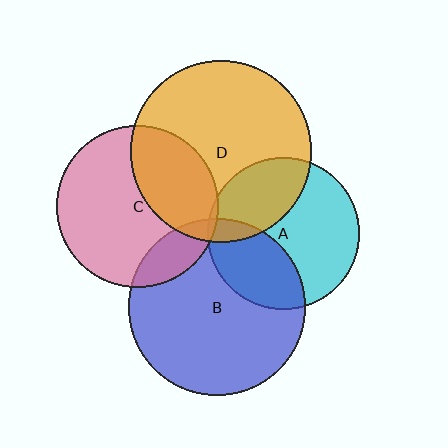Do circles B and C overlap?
Yes.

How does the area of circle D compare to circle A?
Approximately 1.4 times.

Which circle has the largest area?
Circle D (orange).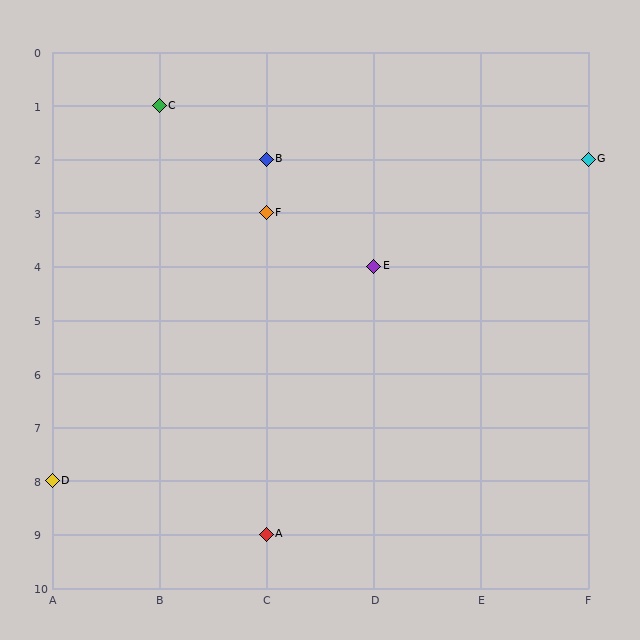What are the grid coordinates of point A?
Point A is at grid coordinates (C, 9).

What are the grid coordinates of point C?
Point C is at grid coordinates (B, 1).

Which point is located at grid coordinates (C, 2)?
Point B is at (C, 2).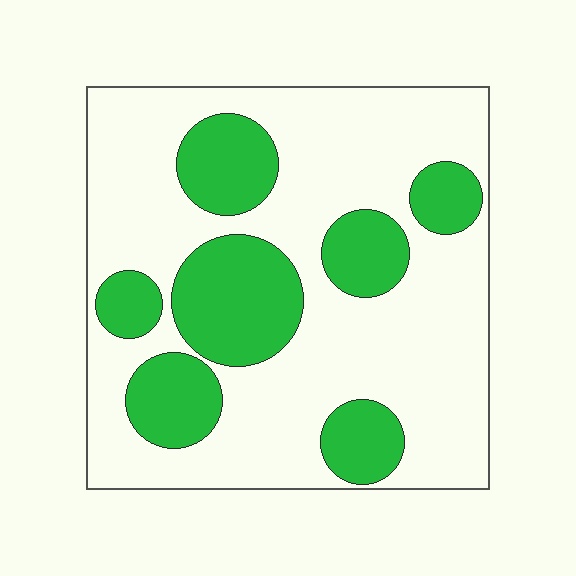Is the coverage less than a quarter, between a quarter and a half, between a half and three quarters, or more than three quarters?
Between a quarter and a half.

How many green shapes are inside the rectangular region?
7.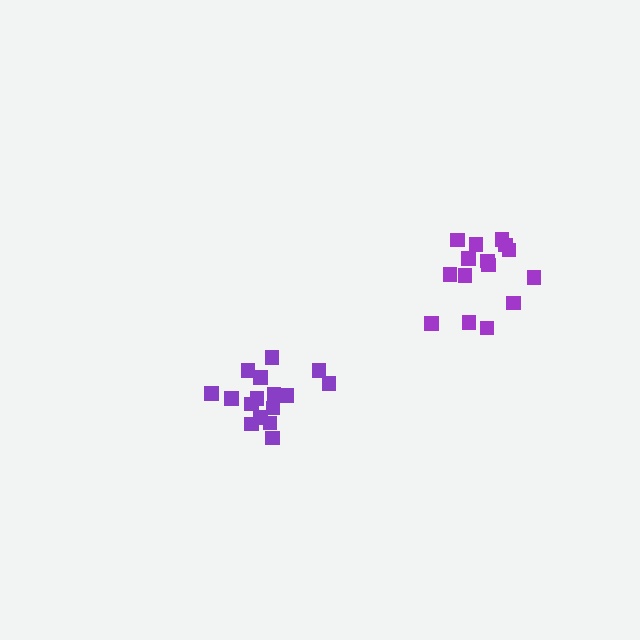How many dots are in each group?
Group 1: 16 dots, Group 2: 15 dots (31 total).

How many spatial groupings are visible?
There are 2 spatial groupings.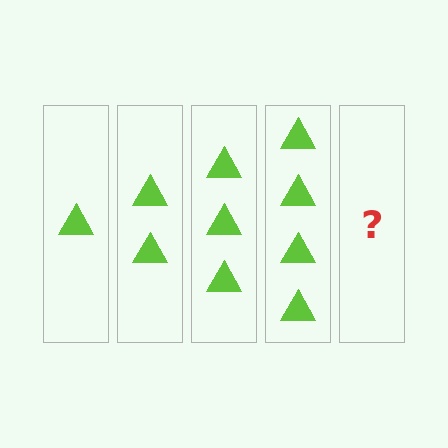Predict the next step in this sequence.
The next step is 5 triangles.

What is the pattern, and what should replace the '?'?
The pattern is that each step adds one more triangle. The '?' should be 5 triangles.